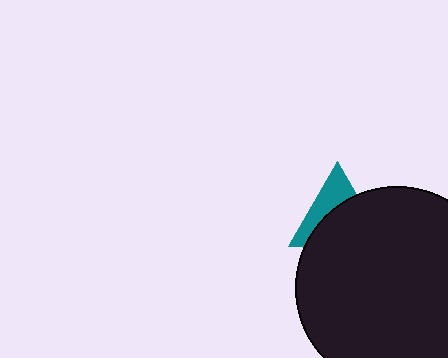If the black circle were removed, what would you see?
You would see the complete teal triangle.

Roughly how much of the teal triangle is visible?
A small part of it is visible (roughly 40%).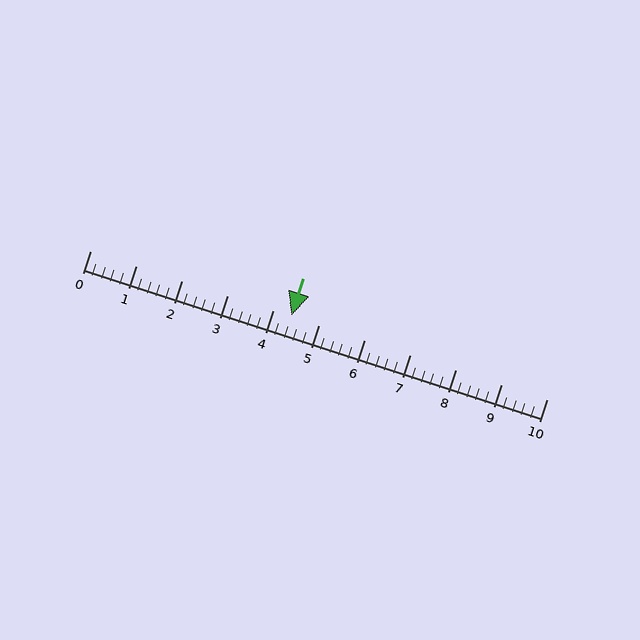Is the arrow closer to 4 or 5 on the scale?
The arrow is closer to 4.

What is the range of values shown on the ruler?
The ruler shows values from 0 to 10.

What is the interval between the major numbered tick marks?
The major tick marks are spaced 1 units apart.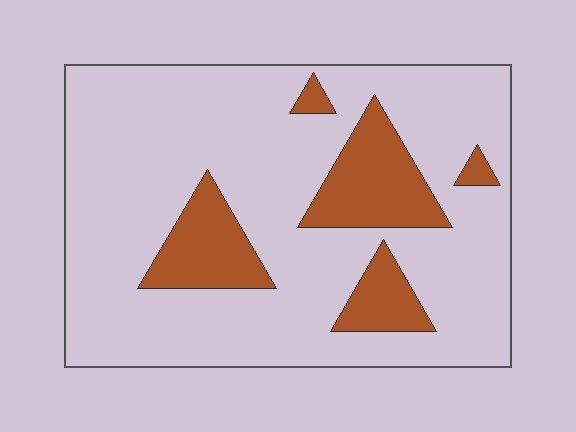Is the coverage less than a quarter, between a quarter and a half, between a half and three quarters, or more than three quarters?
Less than a quarter.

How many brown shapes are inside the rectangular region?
5.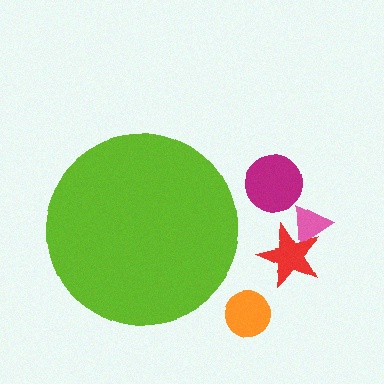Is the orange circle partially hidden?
No, the orange circle is fully visible.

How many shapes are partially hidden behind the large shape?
0 shapes are partially hidden.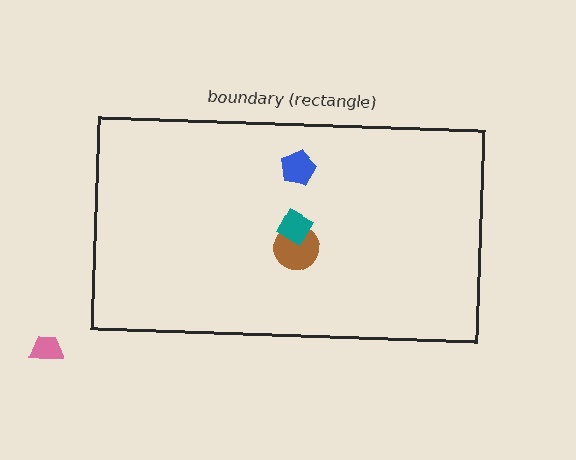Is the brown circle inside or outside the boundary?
Inside.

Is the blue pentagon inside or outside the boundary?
Inside.